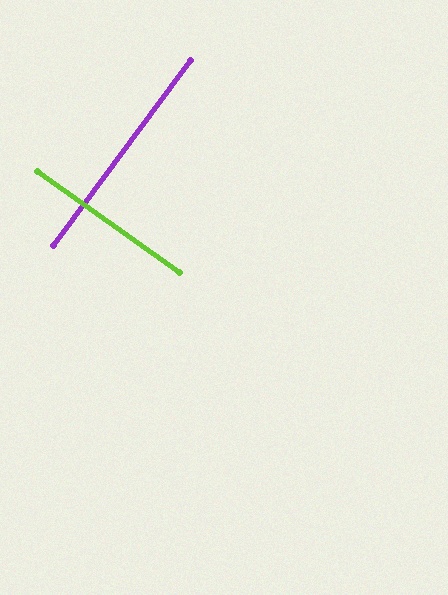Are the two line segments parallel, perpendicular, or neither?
Perpendicular — they meet at approximately 89°.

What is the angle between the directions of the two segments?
Approximately 89 degrees.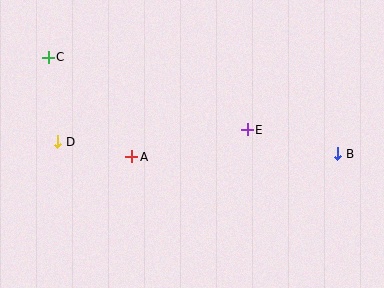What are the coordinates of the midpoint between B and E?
The midpoint between B and E is at (293, 142).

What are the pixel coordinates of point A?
Point A is at (132, 157).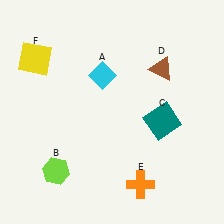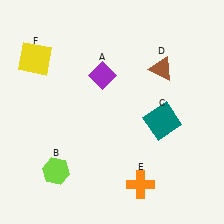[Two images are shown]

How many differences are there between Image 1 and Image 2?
There is 1 difference between the two images.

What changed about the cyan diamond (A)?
In Image 1, A is cyan. In Image 2, it changed to purple.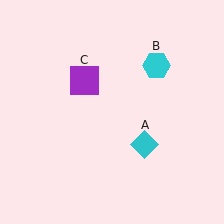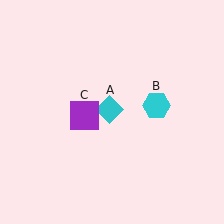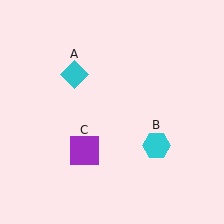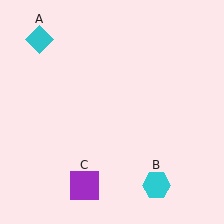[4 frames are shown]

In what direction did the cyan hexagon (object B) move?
The cyan hexagon (object B) moved down.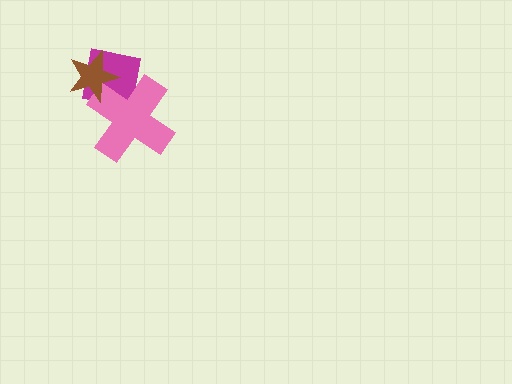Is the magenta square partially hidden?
Yes, it is partially covered by another shape.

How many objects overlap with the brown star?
2 objects overlap with the brown star.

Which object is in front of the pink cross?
The brown star is in front of the pink cross.